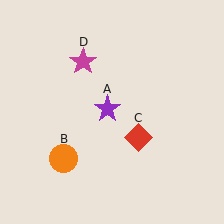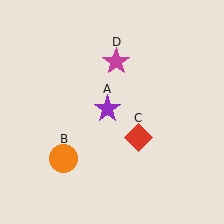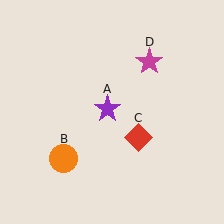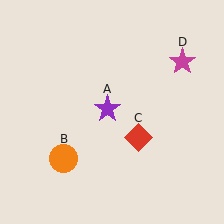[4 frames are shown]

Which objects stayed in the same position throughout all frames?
Purple star (object A) and orange circle (object B) and red diamond (object C) remained stationary.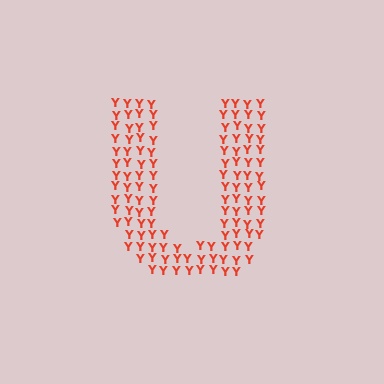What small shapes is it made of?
It is made of small letter Y's.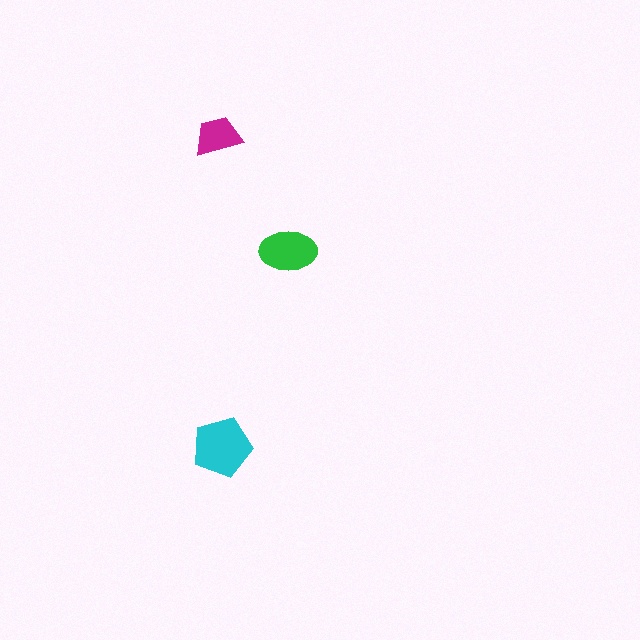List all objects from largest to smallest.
The cyan pentagon, the green ellipse, the magenta trapezoid.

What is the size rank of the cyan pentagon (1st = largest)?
1st.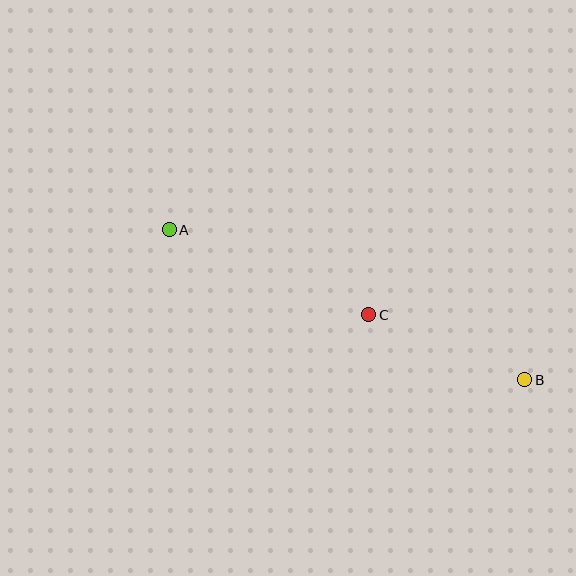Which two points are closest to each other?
Points B and C are closest to each other.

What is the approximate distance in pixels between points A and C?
The distance between A and C is approximately 217 pixels.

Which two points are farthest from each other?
Points A and B are farthest from each other.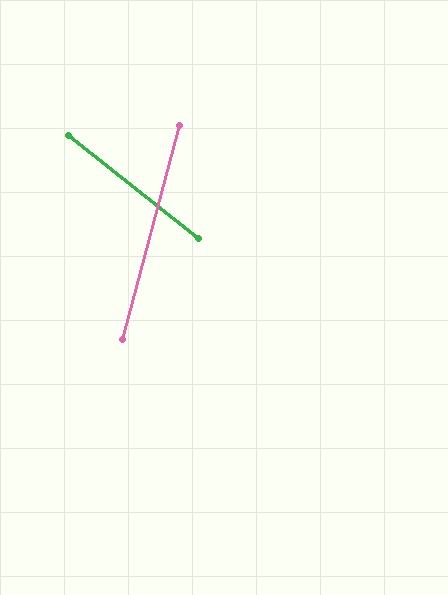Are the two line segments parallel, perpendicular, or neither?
Neither parallel nor perpendicular — they differ by about 67°.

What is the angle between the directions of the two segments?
Approximately 67 degrees.